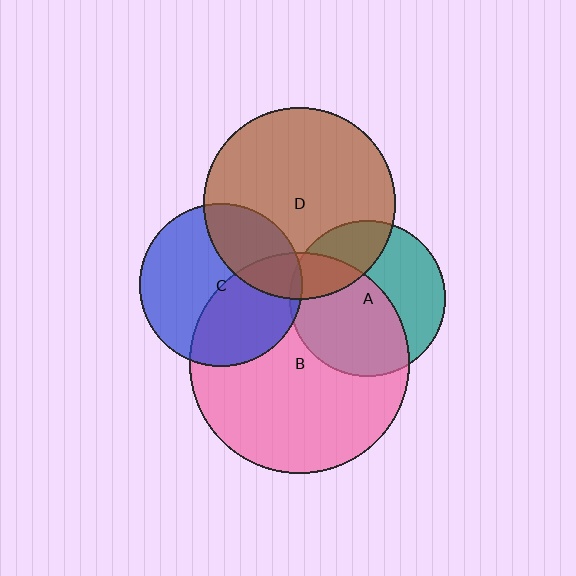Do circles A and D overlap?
Yes.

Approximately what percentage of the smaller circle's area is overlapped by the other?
Approximately 25%.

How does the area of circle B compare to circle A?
Approximately 2.0 times.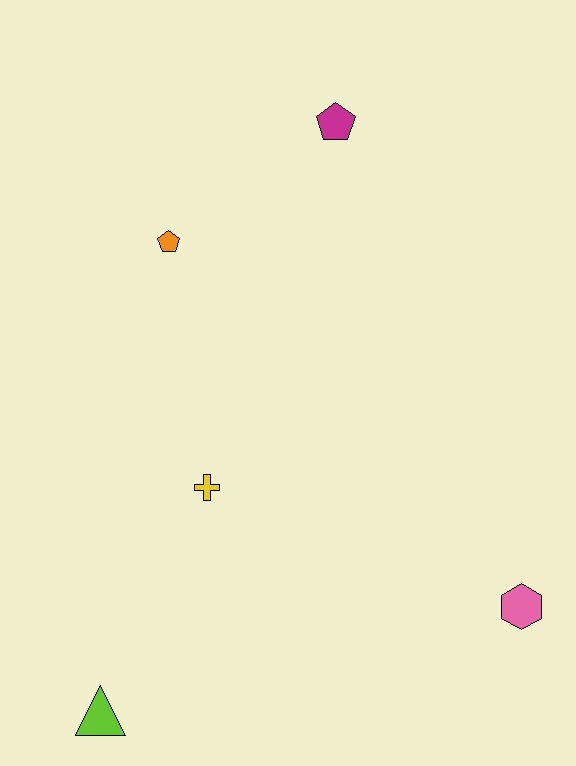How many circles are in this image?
There are no circles.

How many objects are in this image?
There are 5 objects.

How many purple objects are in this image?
There are no purple objects.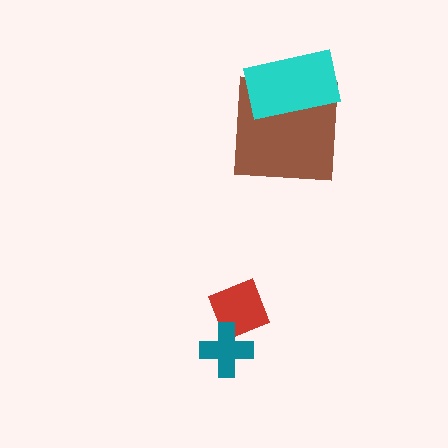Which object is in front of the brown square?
The cyan rectangle is in front of the brown square.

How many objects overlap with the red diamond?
1 object overlaps with the red diamond.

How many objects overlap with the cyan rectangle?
1 object overlaps with the cyan rectangle.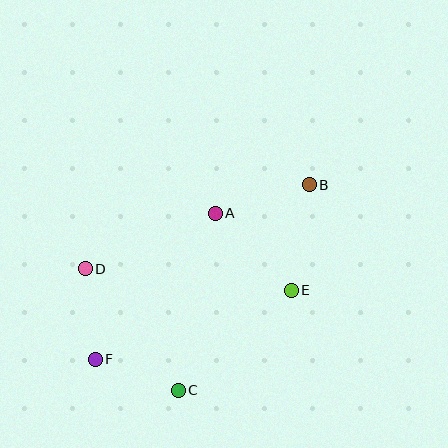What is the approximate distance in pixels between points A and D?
The distance between A and D is approximately 141 pixels.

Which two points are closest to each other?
Points C and F are closest to each other.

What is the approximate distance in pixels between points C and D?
The distance between C and D is approximately 153 pixels.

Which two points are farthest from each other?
Points B and F are farthest from each other.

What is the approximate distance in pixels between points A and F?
The distance between A and F is approximately 189 pixels.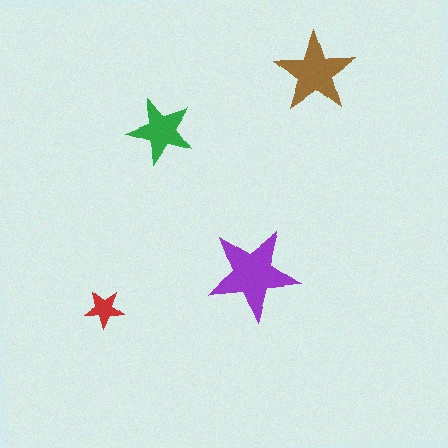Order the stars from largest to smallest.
the purple one, the brown one, the green one, the red one.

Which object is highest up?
The brown star is topmost.